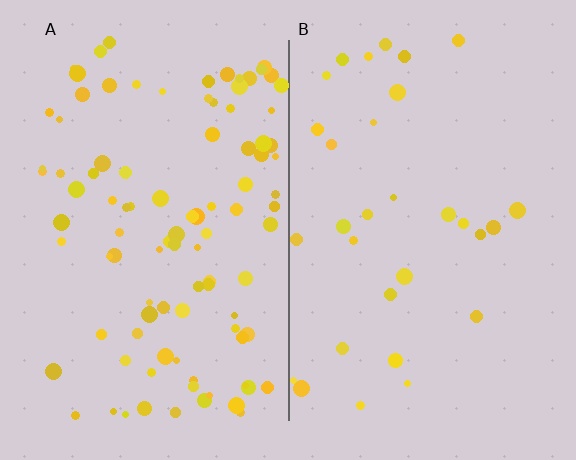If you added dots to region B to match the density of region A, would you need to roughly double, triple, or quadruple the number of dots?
Approximately triple.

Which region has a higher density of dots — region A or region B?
A (the left).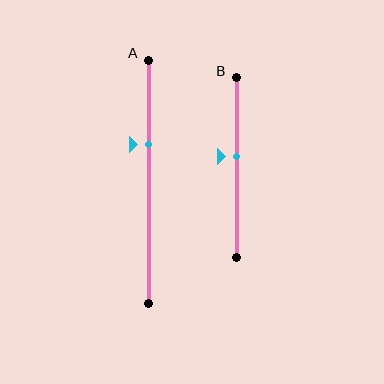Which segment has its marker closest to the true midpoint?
Segment B has its marker closest to the true midpoint.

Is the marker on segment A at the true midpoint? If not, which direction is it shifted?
No, the marker on segment A is shifted upward by about 15% of the segment length.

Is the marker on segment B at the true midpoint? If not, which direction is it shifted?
No, the marker on segment B is shifted upward by about 6% of the segment length.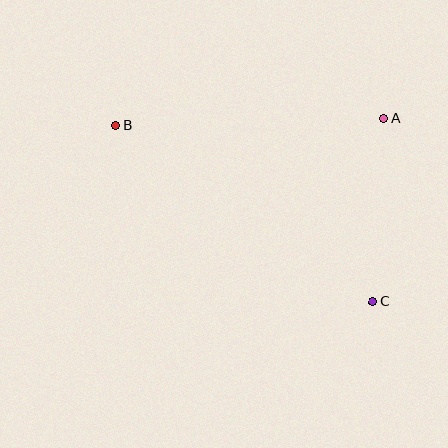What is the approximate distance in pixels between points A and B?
The distance between A and B is approximately 268 pixels.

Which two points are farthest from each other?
Points B and C are farthest from each other.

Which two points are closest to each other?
Points A and C are closest to each other.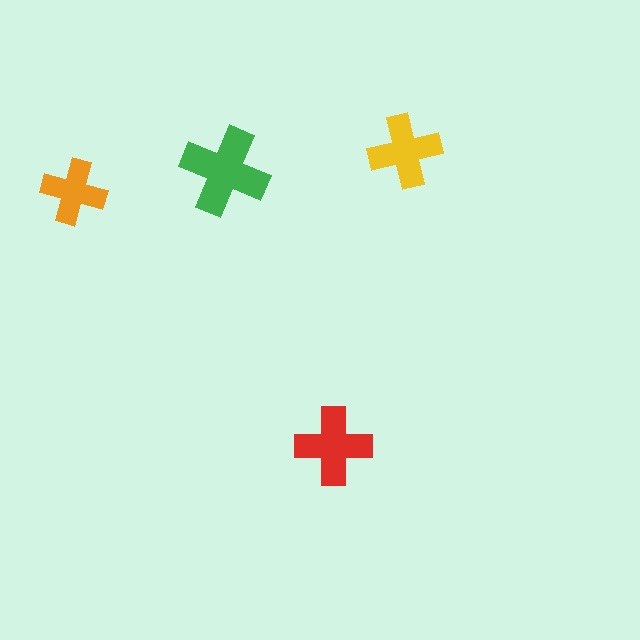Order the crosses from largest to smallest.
the green one, the red one, the yellow one, the orange one.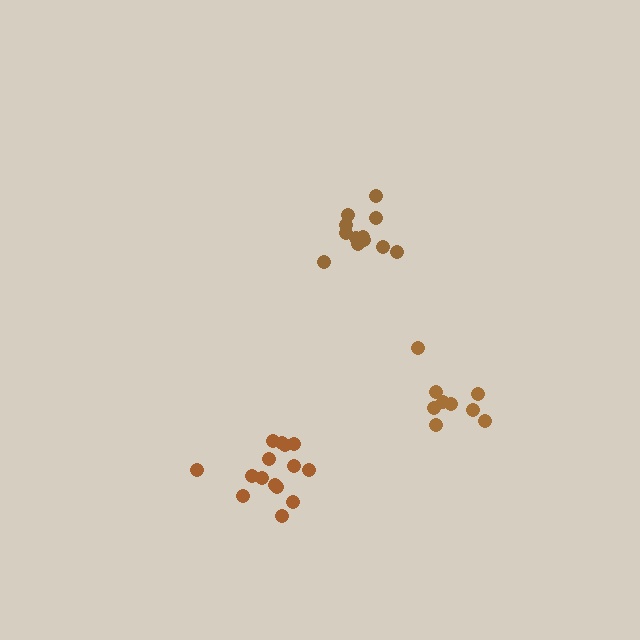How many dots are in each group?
Group 1: 9 dots, Group 2: 12 dots, Group 3: 15 dots (36 total).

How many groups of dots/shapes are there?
There are 3 groups.